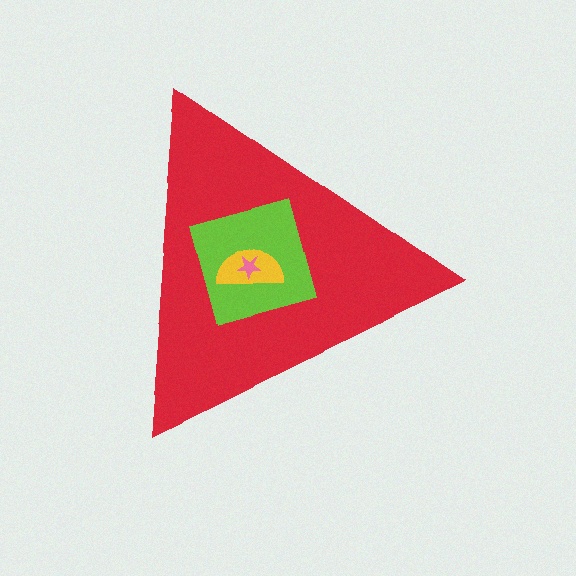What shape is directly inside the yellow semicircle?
The pink star.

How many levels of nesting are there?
4.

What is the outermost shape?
The red triangle.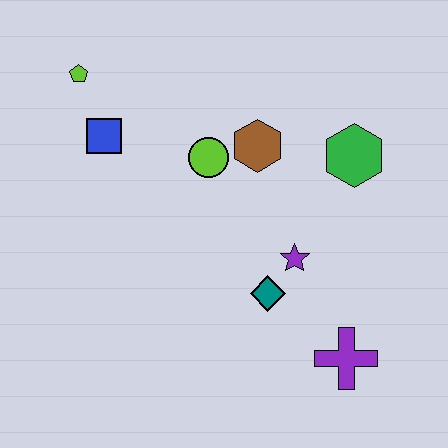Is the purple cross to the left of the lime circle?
No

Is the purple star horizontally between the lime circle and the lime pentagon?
No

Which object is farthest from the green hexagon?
The lime pentagon is farthest from the green hexagon.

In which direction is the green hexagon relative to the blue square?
The green hexagon is to the right of the blue square.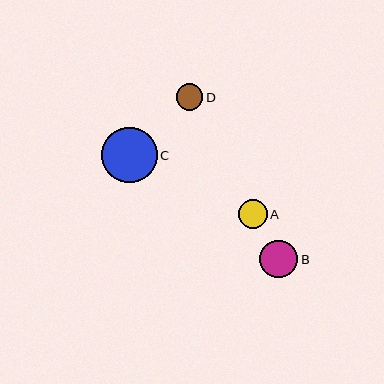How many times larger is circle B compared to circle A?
Circle B is approximately 1.3 times the size of circle A.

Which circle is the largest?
Circle C is the largest with a size of approximately 56 pixels.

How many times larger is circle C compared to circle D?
Circle C is approximately 2.1 times the size of circle D.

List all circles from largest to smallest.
From largest to smallest: C, B, A, D.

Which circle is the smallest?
Circle D is the smallest with a size of approximately 26 pixels.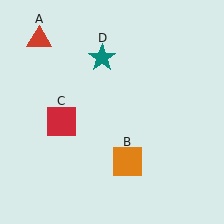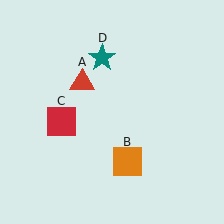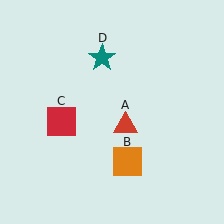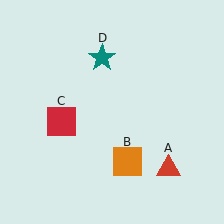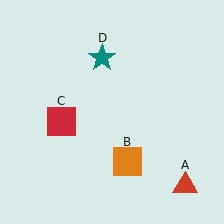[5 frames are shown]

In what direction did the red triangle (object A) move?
The red triangle (object A) moved down and to the right.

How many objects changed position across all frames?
1 object changed position: red triangle (object A).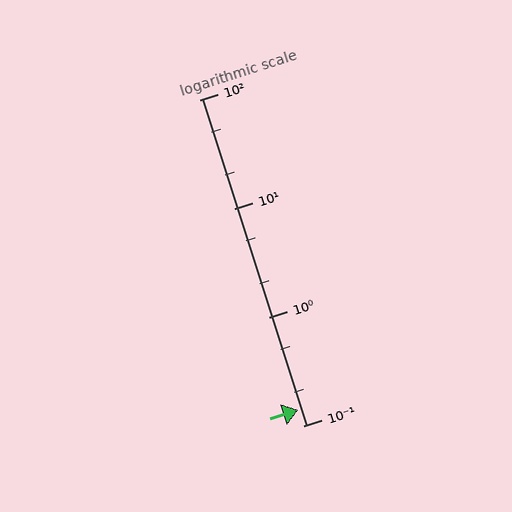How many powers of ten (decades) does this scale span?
The scale spans 3 decades, from 0.1 to 100.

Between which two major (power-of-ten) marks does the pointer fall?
The pointer is between 0.1 and 1.